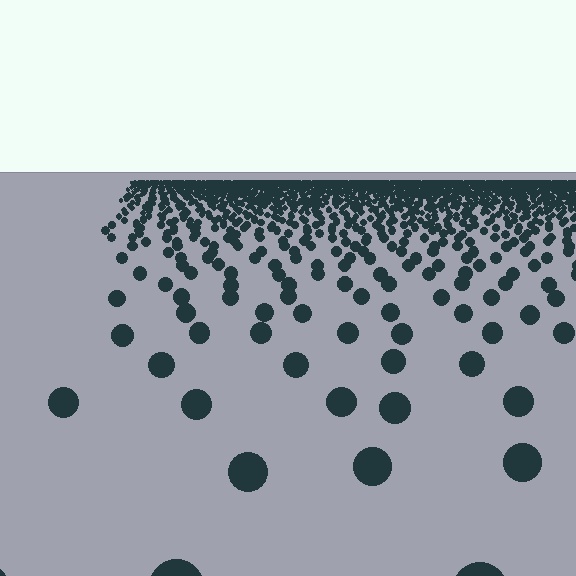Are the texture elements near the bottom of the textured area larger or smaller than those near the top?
Larger. Near the bottom, elements are closer to the viewer and appear at a bigger on-screen size.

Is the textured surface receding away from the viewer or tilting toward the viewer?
The surface is receding away from the viewer. Texture elements get smaller and denser toward the top.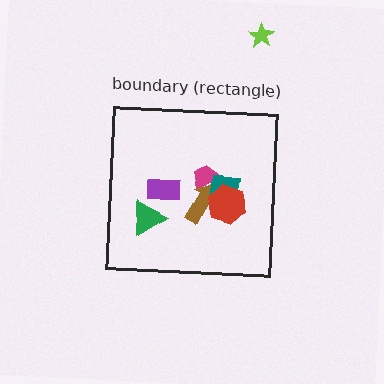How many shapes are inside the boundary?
6 inside, 1 outside.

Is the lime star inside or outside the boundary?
Outside.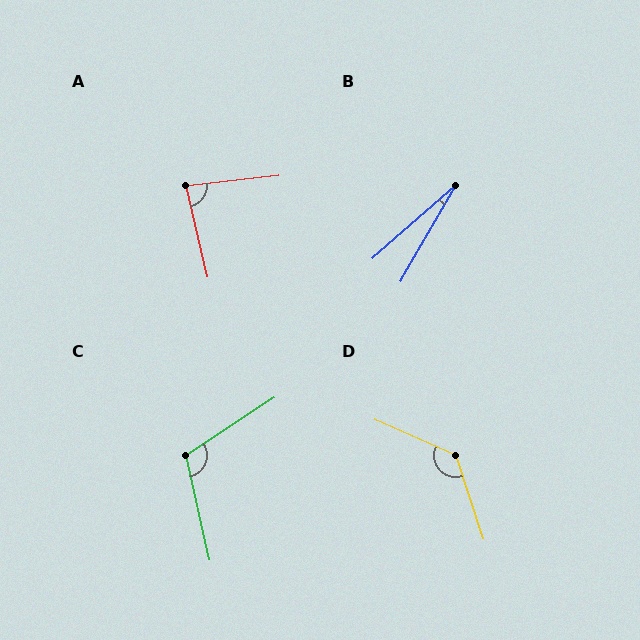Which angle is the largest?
D, at approximately 132 degrees.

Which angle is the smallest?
B, at approximately 19 degrees.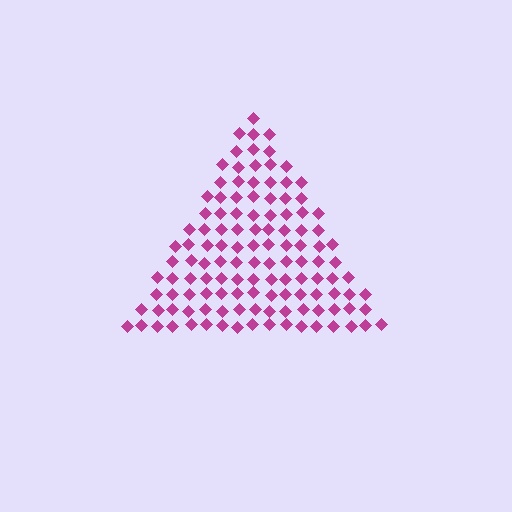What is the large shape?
The large shape is a triangle.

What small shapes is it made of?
It is made of small diamonds.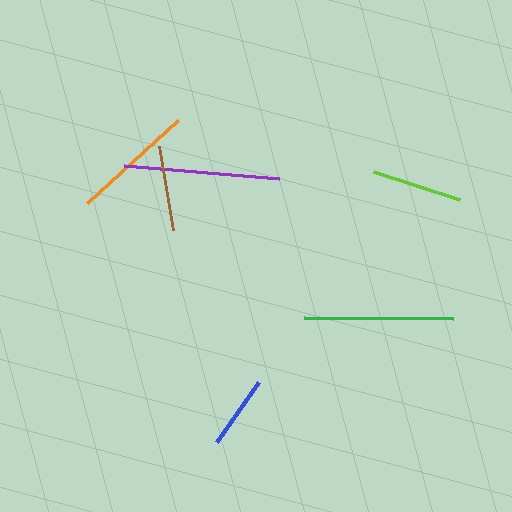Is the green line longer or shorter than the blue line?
The green line is longer than the blue line.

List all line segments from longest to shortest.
From longest to shortest: purple, green, orange, lime, brown, blue.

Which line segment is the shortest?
The blue line is the shortest at approximately 74 pixels.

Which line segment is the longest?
The purple line is the longest at approximately 155 pixels.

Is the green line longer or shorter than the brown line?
The green line is longer than the brown line.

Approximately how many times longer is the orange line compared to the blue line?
The orange line is approximately 1.7 times the length of the blue line.